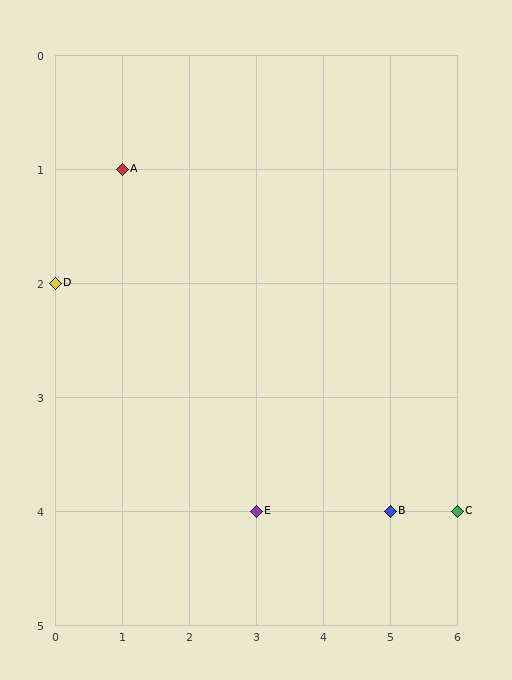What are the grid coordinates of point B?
Point B is at grid coordinates (5, 4).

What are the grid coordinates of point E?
Point E is at grid coordinates (3, 4).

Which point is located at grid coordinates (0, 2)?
Point D is at (0, 2).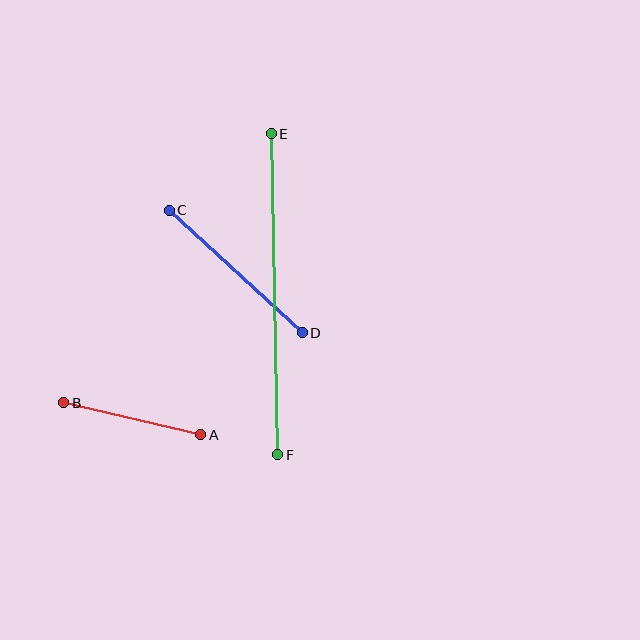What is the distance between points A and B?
The distance is approximately 141 pixels.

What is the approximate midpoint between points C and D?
The midpoint is at approximately (236, 271) pixels.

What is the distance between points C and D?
The distance is approximately 181 pixels.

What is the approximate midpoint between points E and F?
The midpoint is at approximately (274, 294) pixels.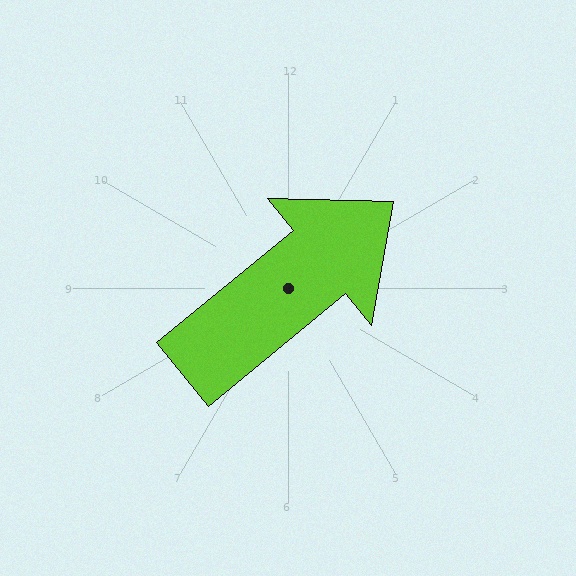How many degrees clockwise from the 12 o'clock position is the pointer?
Approximately 51 degrees.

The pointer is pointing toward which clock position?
Roughly 2 o'clock.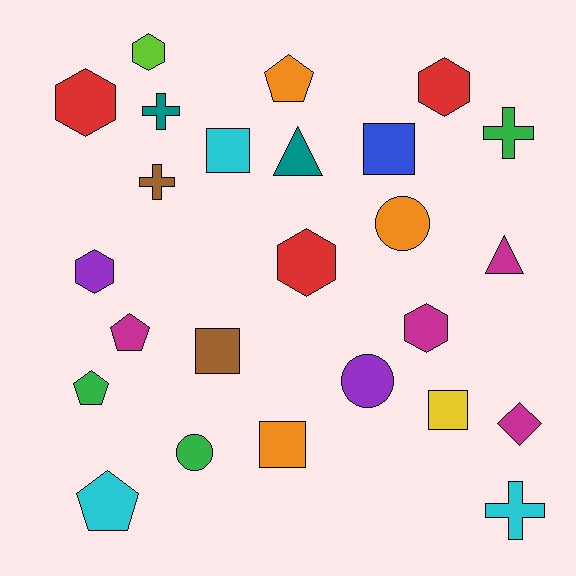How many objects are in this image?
There are 25 objects.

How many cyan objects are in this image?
There are 3 cyan objects.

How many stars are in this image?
There are no stars.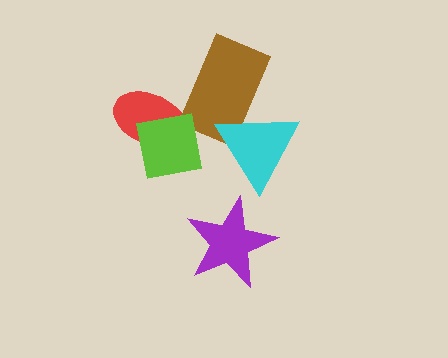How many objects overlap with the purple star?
0 objects overlap with the purple star.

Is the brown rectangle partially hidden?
Yes, it is partially covered by another shape.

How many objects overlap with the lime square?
2 objects overlap with the lime square.